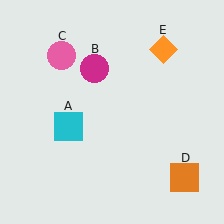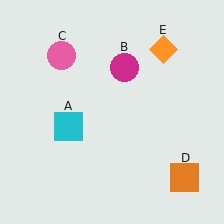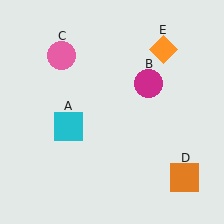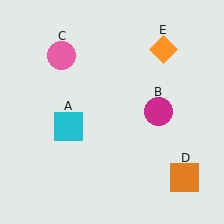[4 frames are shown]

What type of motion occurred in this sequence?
The magenta circle (object B) rotated clockwise around the center of the scene.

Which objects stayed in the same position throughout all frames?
Cyan square (object A) and pink circle (object C) and orange square (object D) and orange diamond (object E) remained stationary.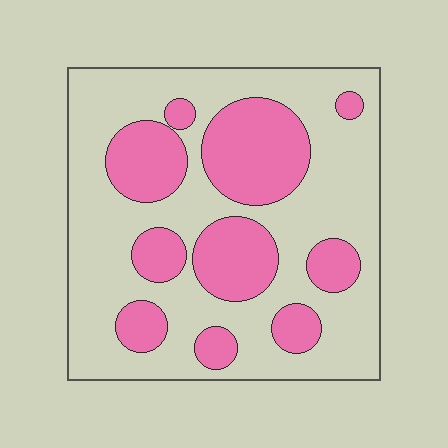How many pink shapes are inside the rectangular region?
10.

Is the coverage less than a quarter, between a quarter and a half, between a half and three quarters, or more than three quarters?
Between a quarter and a half.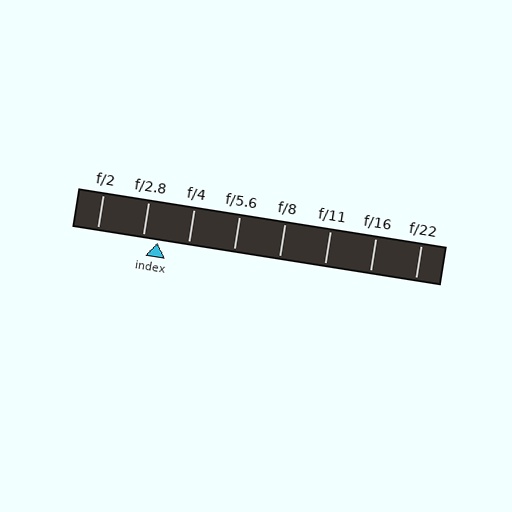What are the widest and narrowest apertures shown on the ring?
The widest aperture shown is f/2 and the narrowest is f/22.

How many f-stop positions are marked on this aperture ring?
There are 8 f-stop positions marked.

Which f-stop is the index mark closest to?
The index mark is closest to f/2.8.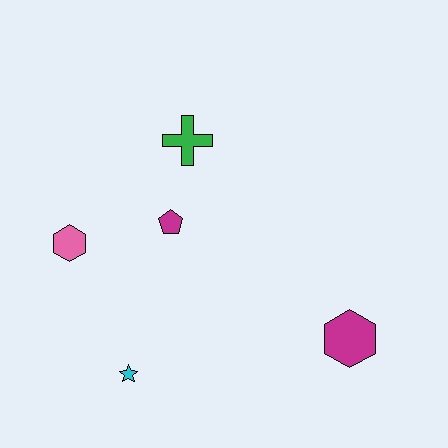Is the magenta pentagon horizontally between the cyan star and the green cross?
Yes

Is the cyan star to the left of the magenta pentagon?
Yes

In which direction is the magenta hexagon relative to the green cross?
The magenta hexagon is below the green cross.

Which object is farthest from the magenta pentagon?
The magenta hexagon is farthest from the magenta pentagon.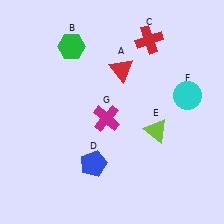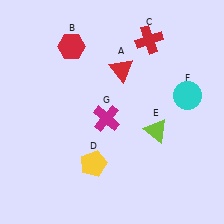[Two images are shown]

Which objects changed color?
B changed from green to red. D changed from blue to yellow.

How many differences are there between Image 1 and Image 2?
There are 2 differences between the two images.